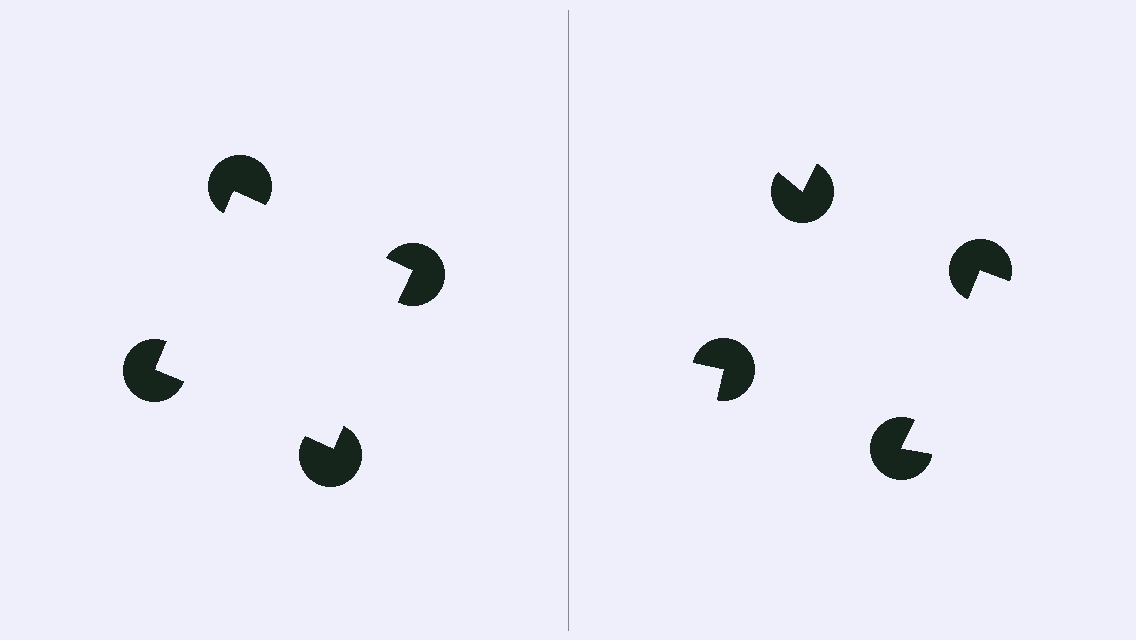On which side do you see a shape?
An illusory square appears on the left side. On the right side the wedge cuts are rotated, so no coherent shape forms.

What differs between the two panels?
The pac-man discs are positioned identically on both sides; only the wedge orientations differ. On the left they align to a square; on the right they are misaligned.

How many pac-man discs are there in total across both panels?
8 — 4 on each side.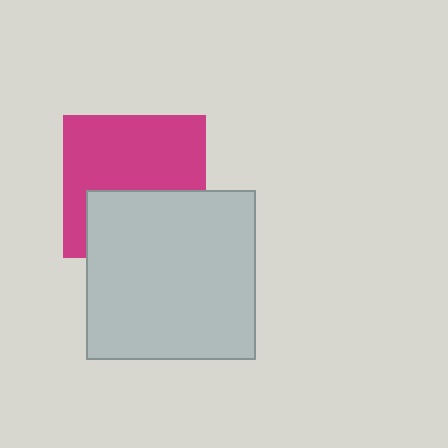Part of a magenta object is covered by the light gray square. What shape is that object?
It is a square.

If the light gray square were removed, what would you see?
You would see the complete magenta square.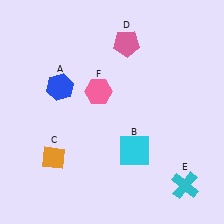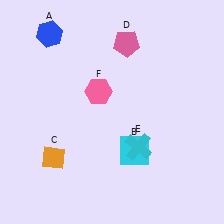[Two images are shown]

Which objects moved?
The objects that moved are: the blue hexagon (A), the cyan cross (E).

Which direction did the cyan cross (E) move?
The cyan cross (E) moved left.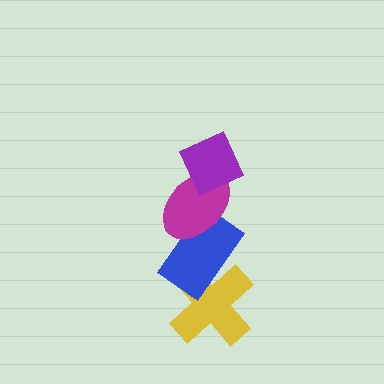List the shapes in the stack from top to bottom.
From top to bottom: the purple diamond, the magenta ellipse, the blue rectangle, the yellow cross.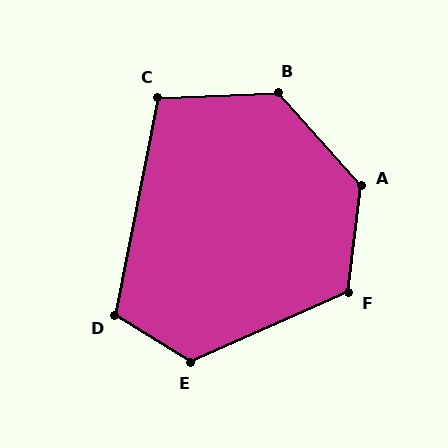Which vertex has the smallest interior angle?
C, at approximately 104 degrees.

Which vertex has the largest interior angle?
A, at approximately 132 degrees.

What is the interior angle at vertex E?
Approximately 124 degrees (obtuse).